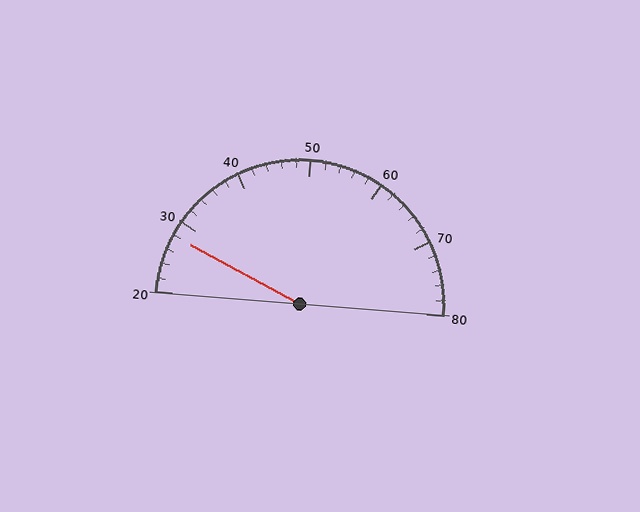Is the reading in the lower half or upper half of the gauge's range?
The reading is in the lower half of the range (20 to 80).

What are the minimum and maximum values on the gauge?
The gauge ranges from 20 to 80.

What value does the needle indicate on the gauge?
The needle indicates approximately 28.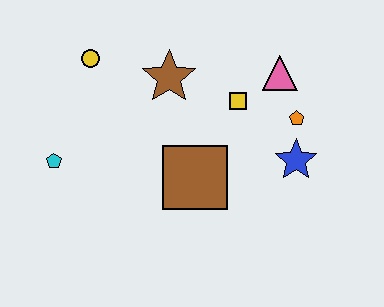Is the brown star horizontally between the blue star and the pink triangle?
No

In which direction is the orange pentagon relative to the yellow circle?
The orange pentagon is to the right of the yellow circle.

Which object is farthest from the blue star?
The cyan pentagon is farthest from the blue star.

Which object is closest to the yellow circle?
The brown star is closest to the yellow circle.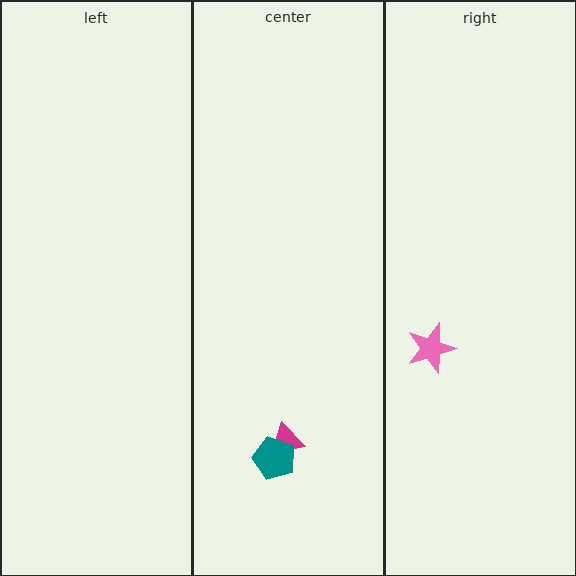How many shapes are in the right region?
1.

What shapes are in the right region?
The pink star.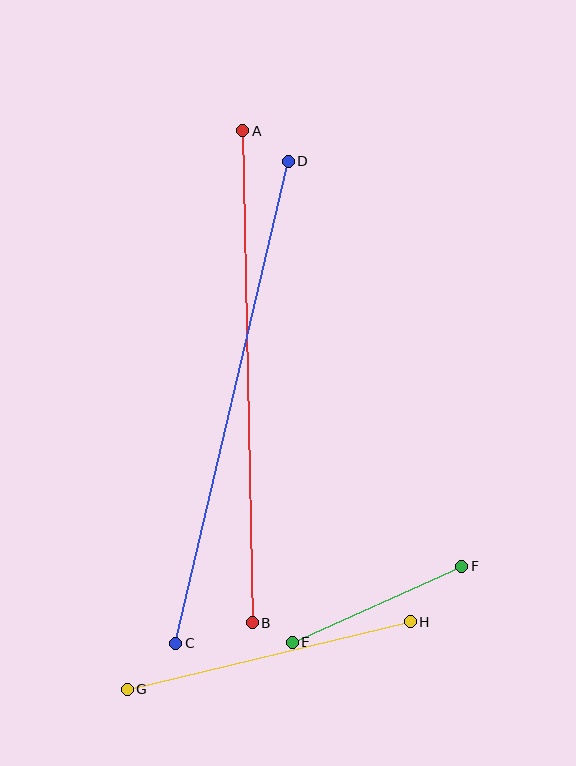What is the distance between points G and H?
The distance is approximately 291 pixels.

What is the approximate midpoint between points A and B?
The midpoint is at approximately (248, 377) pixels.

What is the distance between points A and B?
The distance is approximately 492 pixels.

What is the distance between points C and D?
The distance is approximately 495 pixels.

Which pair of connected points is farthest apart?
Points C and D are farthest apart.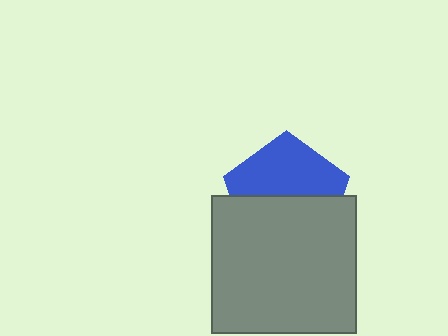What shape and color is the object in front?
The object in front is a gray rectangle.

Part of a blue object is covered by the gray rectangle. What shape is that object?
It is a pentagon.